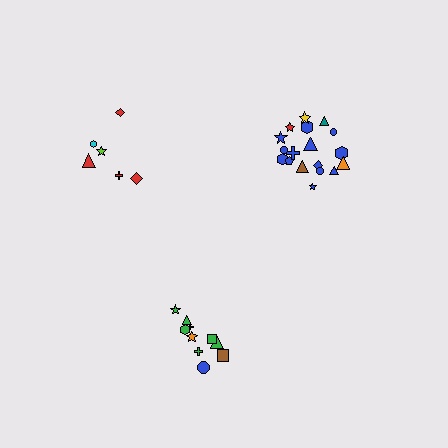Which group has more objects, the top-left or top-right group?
The top-right group.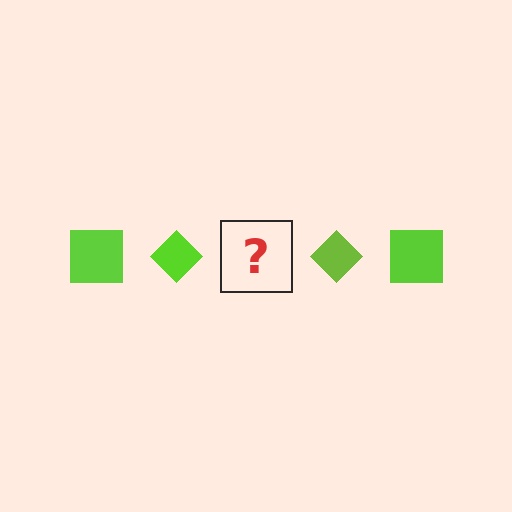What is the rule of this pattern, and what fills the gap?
The rule is that the pattern cycles through square, diamond shapes in lime. The gap should be filled with a lime square.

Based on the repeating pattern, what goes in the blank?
The blank should be a lime square.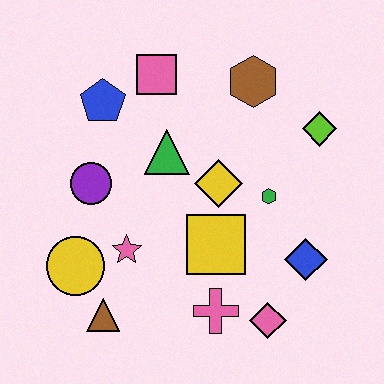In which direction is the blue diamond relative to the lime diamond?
The blue diamond is below the lime diamond.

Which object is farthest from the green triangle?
The pink diamond is farthest from the green triangle.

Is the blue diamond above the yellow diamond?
No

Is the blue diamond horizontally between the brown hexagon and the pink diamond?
No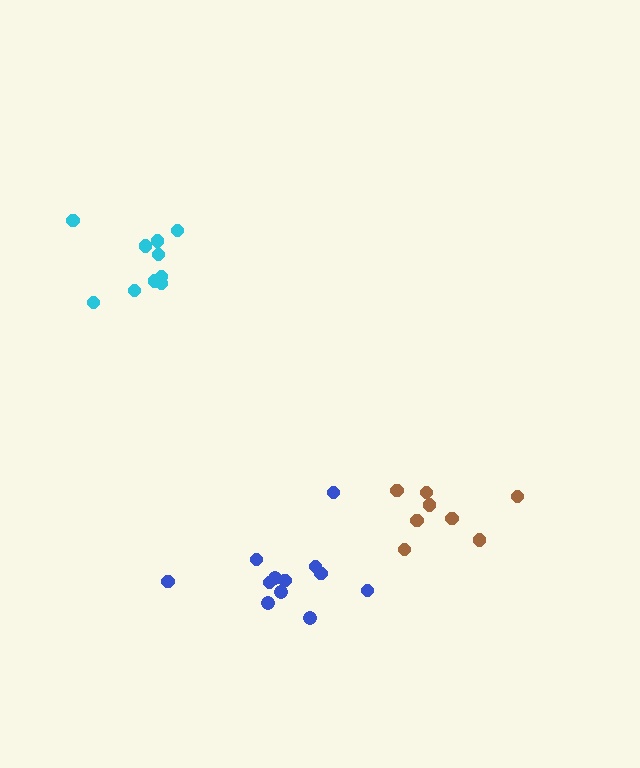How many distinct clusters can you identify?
There are 3 distinct clusters.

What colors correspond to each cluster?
The clusters are colored: blue, cyan, brown.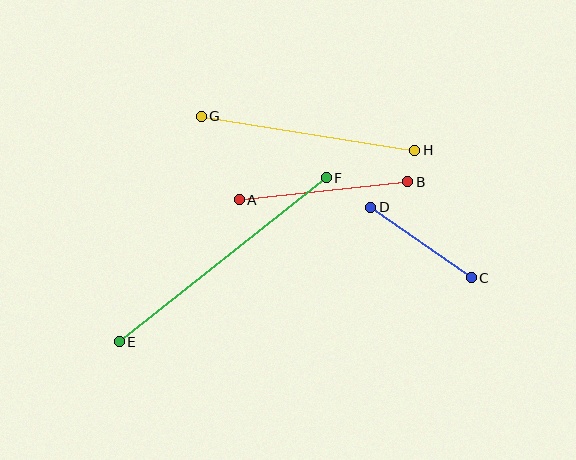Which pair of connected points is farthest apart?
Points E and F are farthest apart.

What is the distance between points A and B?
The distance is approximately 170 pixels.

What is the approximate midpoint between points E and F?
The midpoint is at approximately (223, 260) pixels.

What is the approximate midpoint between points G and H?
The midpoint is at approximately (308, 133) pixels.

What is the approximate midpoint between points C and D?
The midpoint is at approximately (421, 243) pixels.